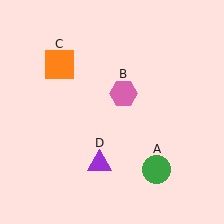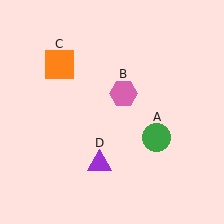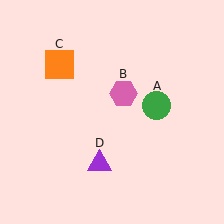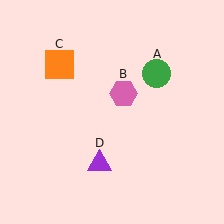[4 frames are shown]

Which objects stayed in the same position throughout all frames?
Pink hexagon (object B) and orange square (object C) and purple triangle (object D) remained stationary.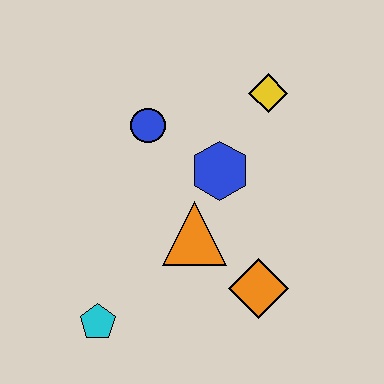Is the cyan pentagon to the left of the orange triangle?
Yes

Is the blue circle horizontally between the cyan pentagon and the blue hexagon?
Yes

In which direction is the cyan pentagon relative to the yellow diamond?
The cyan pentagon is below the yellow diamond.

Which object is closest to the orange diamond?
The orange triangle is closest to the orange diamond.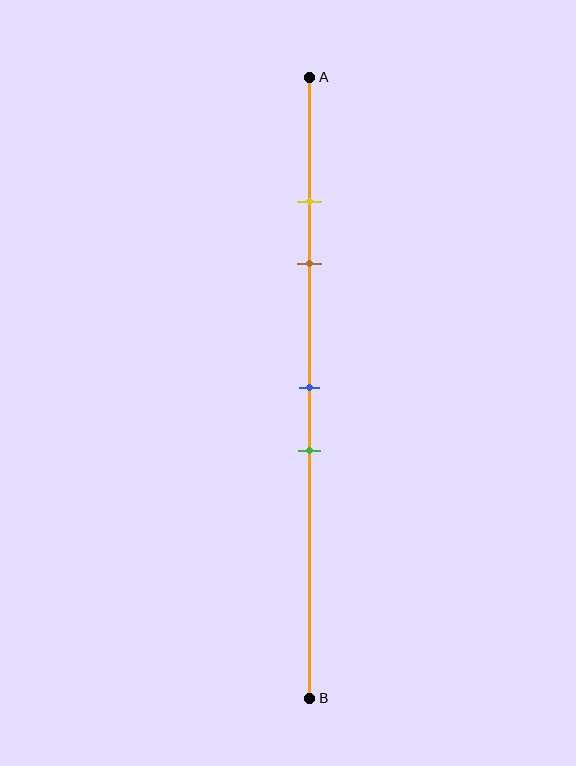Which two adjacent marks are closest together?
The yellow and brown marks are the closest adjacent pair.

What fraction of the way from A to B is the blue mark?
The blue mark is approximately 50% (0.5) of the way from A to B.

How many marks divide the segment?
There are 4 marks dividing the segment.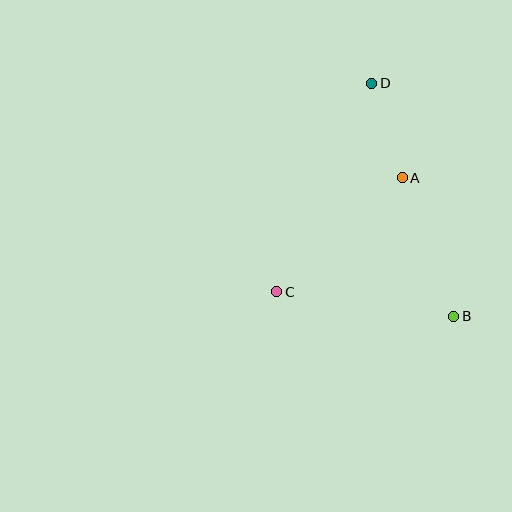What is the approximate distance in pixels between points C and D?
The distance between C and D is approximately 229 pixels.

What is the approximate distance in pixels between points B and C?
The distance between B and C is approximately 179 pixels.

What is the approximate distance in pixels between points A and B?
The distance between A and B is approximately 148 pixels.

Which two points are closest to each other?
Points A and D are closest to each other.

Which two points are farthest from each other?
Points B and D are farthest from each other.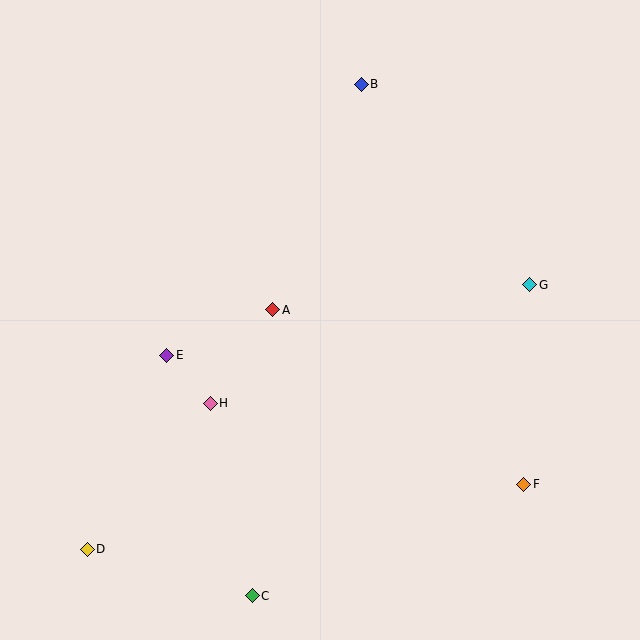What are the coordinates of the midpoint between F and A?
The midpoint between F and A is at (398, 397).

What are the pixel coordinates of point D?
Point D is at (87, 549).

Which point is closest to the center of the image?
Point A at (273, 310) is closest to the center.